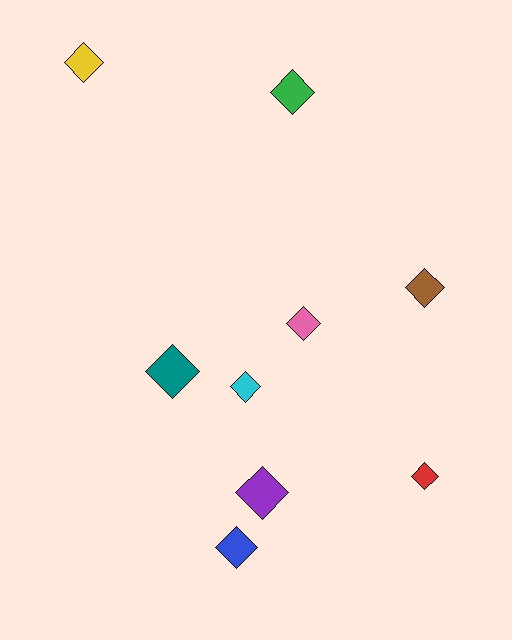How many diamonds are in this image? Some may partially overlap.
There are 9 diamonds.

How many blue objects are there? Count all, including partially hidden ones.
There is 1 blue object.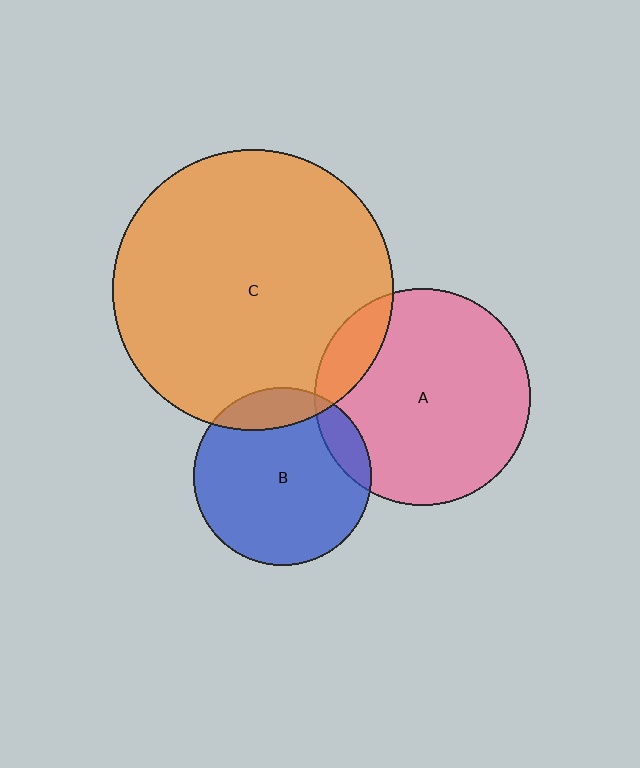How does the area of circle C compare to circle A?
Approximately 1.7 times.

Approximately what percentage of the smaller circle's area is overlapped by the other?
Approximately 15%.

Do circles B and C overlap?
Yes.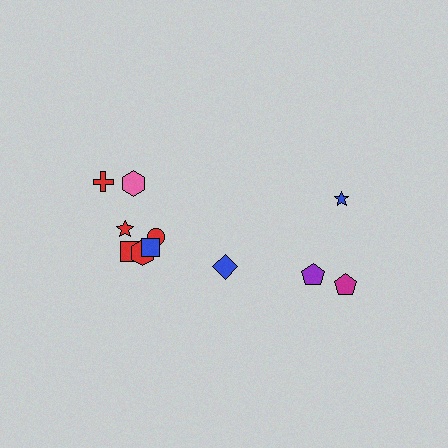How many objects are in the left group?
There are 7 objects.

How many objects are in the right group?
There are 4 objects.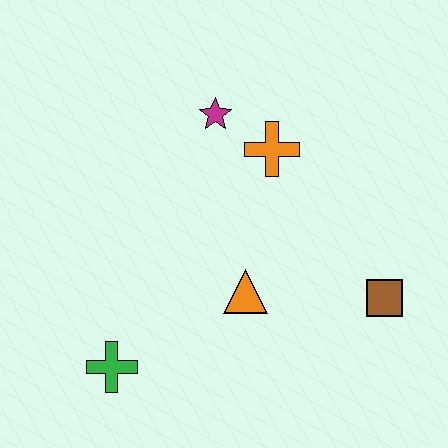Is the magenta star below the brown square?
No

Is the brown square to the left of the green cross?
No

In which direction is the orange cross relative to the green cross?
The orange cross is above the green cross.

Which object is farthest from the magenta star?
The green cross is farthest from the magenta star.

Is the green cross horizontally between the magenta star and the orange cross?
No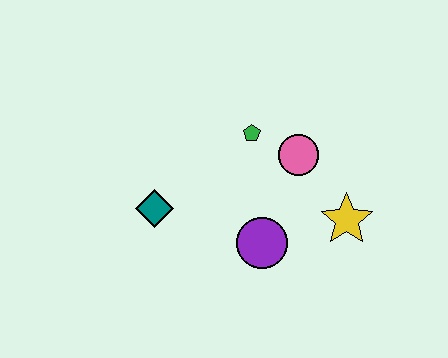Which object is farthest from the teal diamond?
The yellow star is farthest from the teal diamond.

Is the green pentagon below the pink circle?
No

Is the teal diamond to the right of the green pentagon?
No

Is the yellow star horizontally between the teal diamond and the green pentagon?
No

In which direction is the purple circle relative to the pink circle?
The purple circle is below the pink circle.